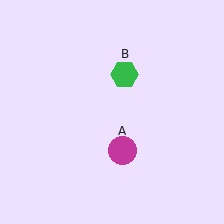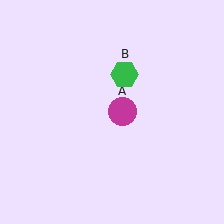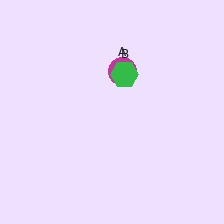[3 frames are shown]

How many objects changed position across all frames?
1 object changed position: magenta circle (object A).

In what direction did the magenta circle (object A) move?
The magenta circle (object A) moved up.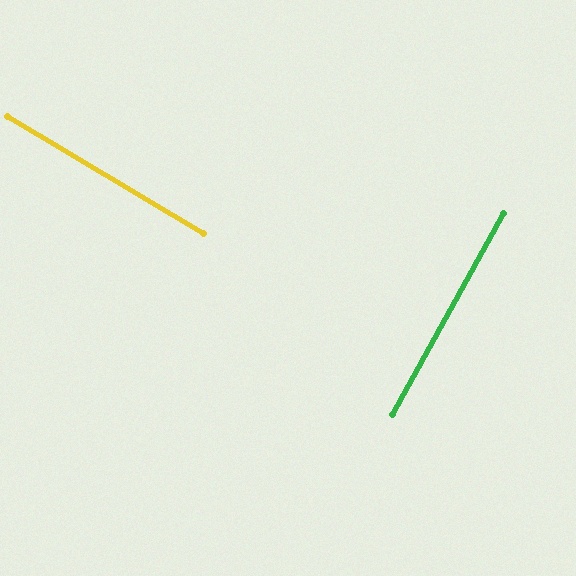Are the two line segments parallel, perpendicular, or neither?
Perpendicular — they meet at approximately 88°.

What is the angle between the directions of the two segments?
Approximately 88 degrees.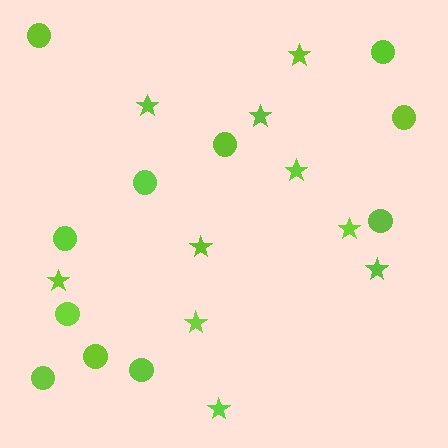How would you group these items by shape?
There are 2 groups: one group of circles (11) and one group of stars (10).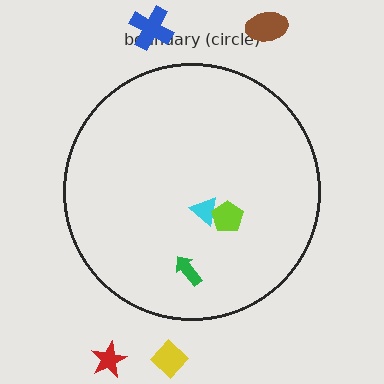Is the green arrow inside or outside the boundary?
Inside.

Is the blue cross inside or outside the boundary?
Outside.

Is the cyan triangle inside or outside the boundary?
Inside.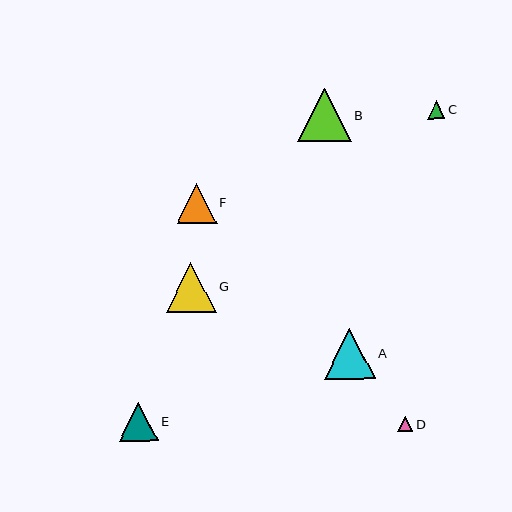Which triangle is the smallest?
Triangle D is the smallest with a size of approximately 16 pixels.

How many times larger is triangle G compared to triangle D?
Triangle G is approximately 3.2 times the size of triangle D.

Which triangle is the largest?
Triangle B is the largest with a size of approximately 53 pixels.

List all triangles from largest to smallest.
From largest to smallest: B, A, G, F, E, C, D.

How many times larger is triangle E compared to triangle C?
Triangle E is approximately 2.2 times the size of triangle C.